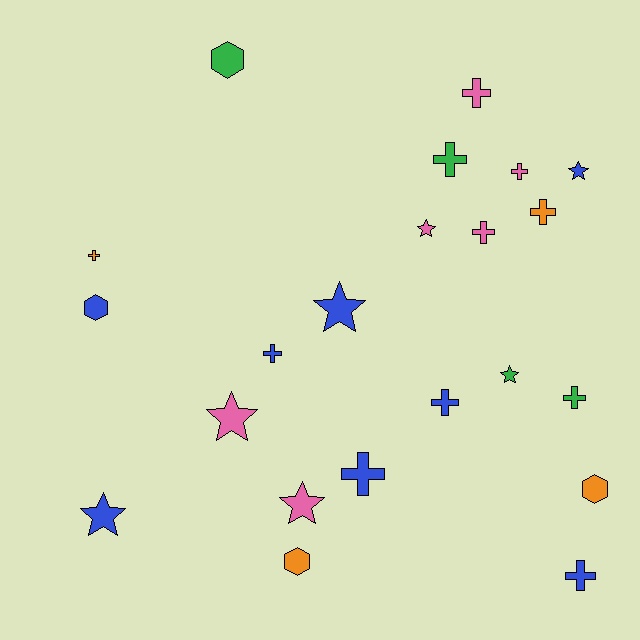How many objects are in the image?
There are 22 objects.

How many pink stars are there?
There are 3 pink stars.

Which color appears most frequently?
Blue, with 8 objects.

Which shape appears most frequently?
Cross, with 11 objects.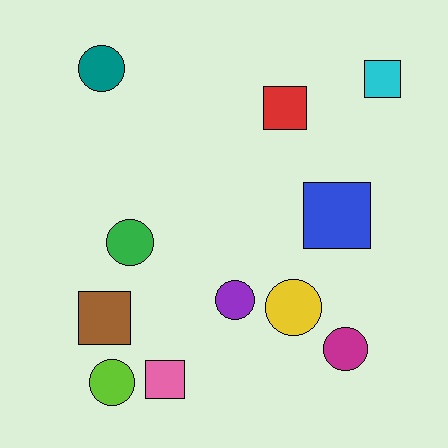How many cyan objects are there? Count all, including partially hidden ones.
There is 1 cyan object.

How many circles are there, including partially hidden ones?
There are 6 circles.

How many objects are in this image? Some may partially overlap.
There are 11 objects.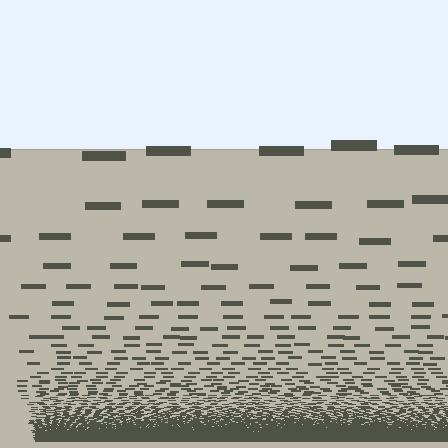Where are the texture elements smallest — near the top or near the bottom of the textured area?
Near the bottom.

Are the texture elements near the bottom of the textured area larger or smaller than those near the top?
Smaller. The gradient is inverted — elements near the bottom are smaller and denser.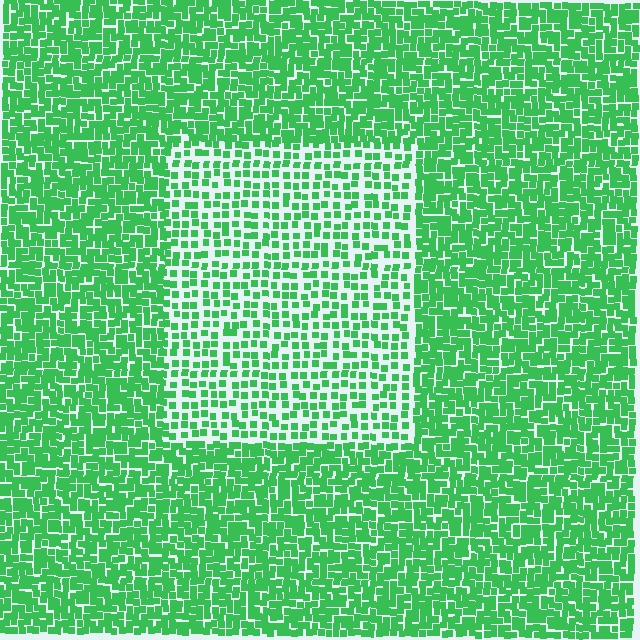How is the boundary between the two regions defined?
The boundary is defined by a change in element density (approximately 2.0x ratio). All elements are the same color, size, and shape.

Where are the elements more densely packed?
The elements are more densely packed outside the rectangle boundary.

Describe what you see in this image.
The image contains small green elements arranged at two different densities. A rectangle-shaped region is visible where the elements are less densely packed than the surrounding area.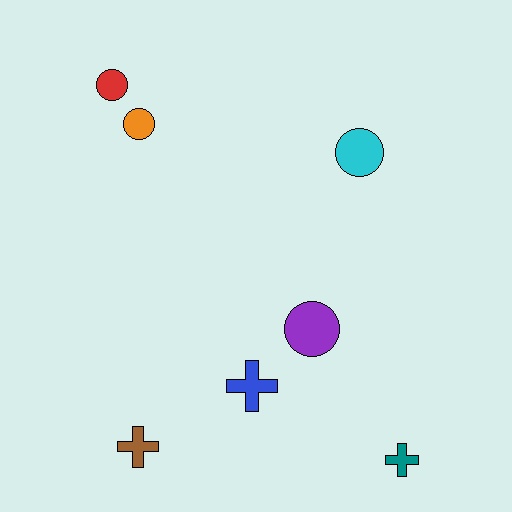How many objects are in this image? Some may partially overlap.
There are 7 objects.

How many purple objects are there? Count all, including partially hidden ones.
There is 1 purple object.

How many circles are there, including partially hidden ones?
There are 4 circles.